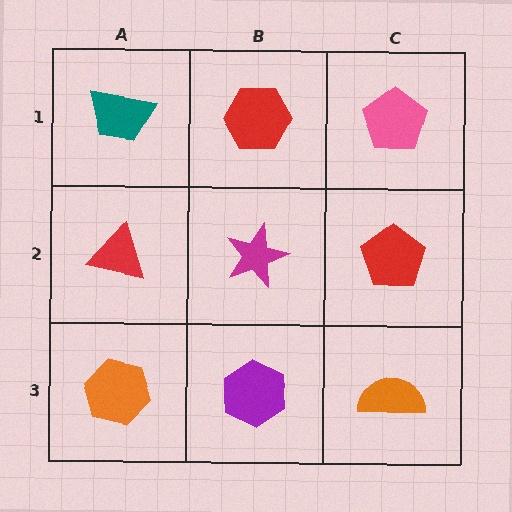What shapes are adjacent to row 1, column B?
A magenta star (row 2, column B), a teal trapezoid (row 1, column A), a pink pentagon (row 1, column C).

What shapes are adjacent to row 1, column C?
A red pentagon (row 2, column C), a red hexagon (row 1, column B).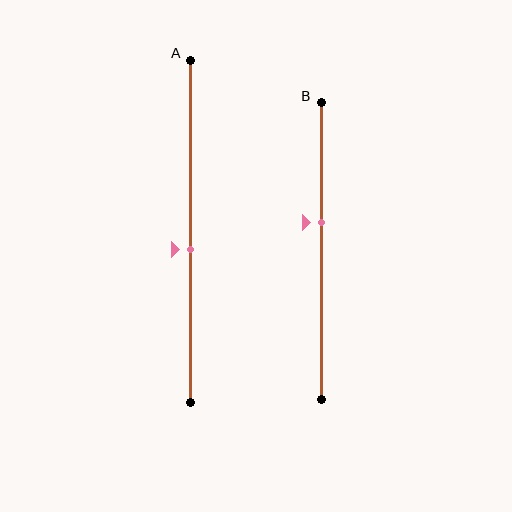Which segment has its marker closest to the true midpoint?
Segment A has its marker closest to the true midpoint.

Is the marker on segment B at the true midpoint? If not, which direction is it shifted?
No, the marker on segment B is shifted upward by about 10% of the segment length.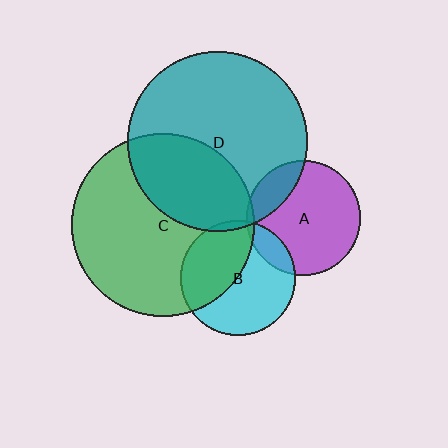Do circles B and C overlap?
Yes.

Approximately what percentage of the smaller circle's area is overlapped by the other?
Approximately 45%.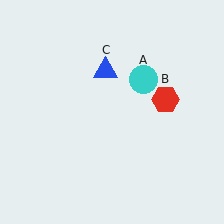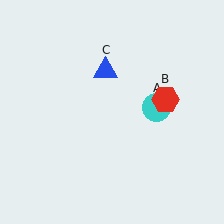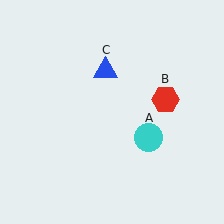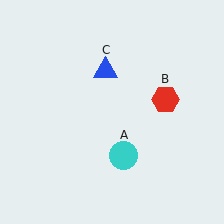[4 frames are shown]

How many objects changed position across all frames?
1 object changed position: cyan circle (object A).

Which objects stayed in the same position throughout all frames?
Red hexagon (object B) and blue triangle (object C) remained stationary.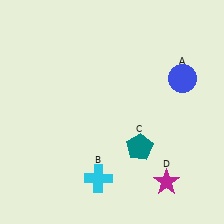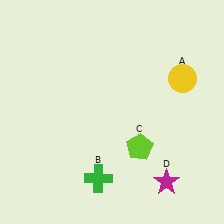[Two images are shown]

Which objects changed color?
A changed from blue to yellow. B changed from cyan to green. C changed from teal to lime.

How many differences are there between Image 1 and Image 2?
There are 3 differences between the two images.